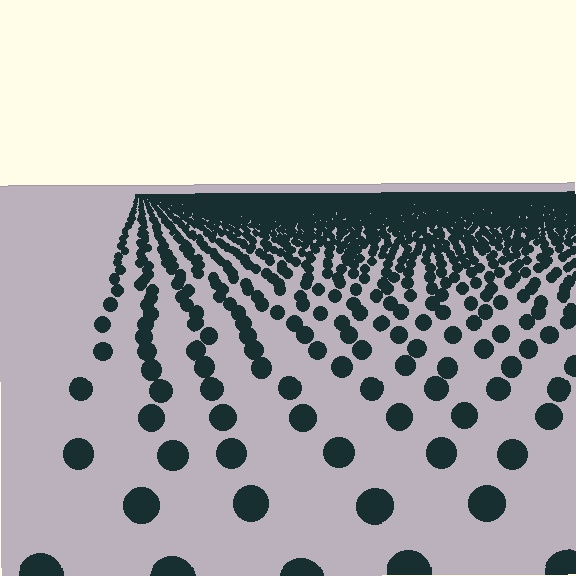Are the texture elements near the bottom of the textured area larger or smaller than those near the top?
Larger. Near the bottom, elements are closer to the viewer and appear at a bigger on-screen size.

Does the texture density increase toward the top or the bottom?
Density increases toward the top.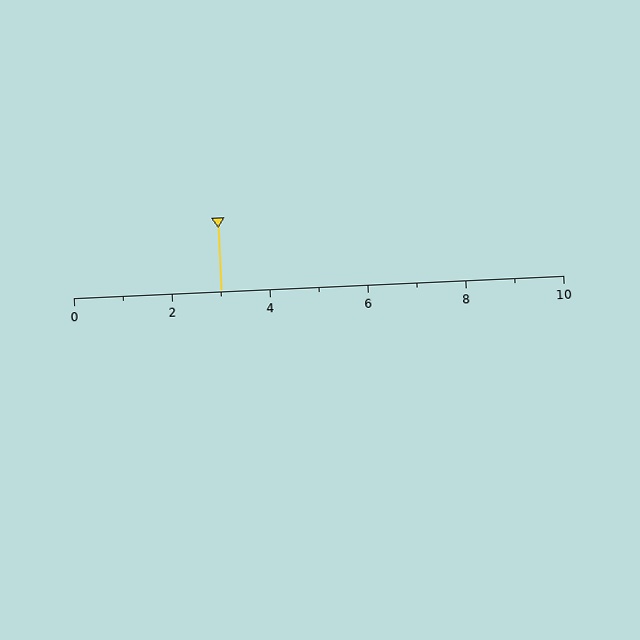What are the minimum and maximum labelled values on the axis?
The axis runs from 0 to 10.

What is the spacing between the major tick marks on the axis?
The major ticks are spaced 2 apart.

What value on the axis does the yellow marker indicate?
The marker indicates approximately 3.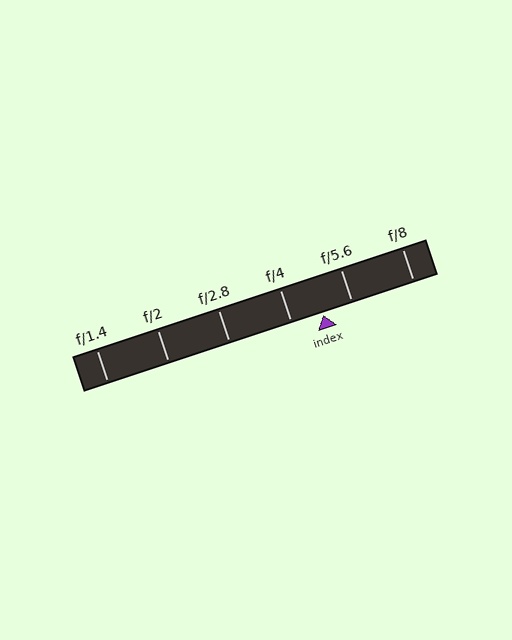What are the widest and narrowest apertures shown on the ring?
The widest aperture shown is f/1.4 and the narrowest is f/8.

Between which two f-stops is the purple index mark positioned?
The index mark is between f/4 and f/5.6.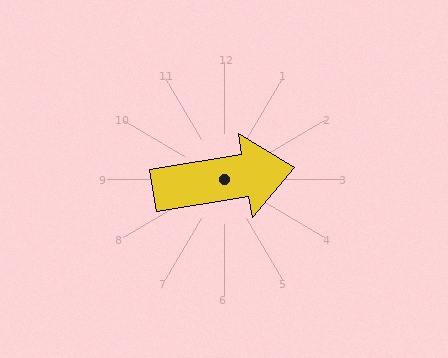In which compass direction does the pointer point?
East.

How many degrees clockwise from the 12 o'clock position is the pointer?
Approximately 81 degrees.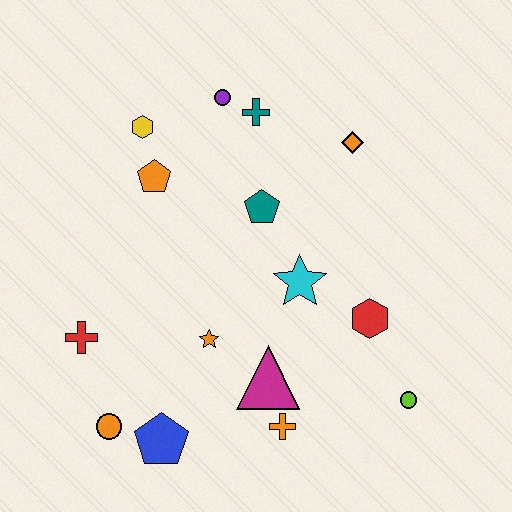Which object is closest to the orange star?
The magenta triangle is closest to the orange star.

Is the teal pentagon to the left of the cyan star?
Yes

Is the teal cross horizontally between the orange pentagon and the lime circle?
Yes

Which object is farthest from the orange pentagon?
The lime circle is farthest from the orange pentagon.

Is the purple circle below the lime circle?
No